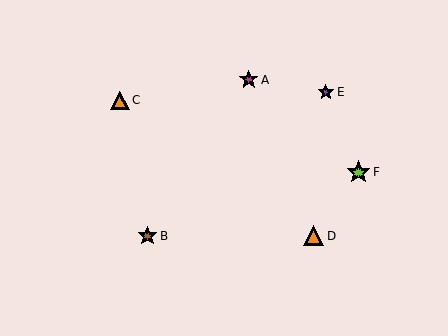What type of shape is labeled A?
Shape A is a magenta star.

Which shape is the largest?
The lime star (labeled F) is the largest.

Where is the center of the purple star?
The center of the purple star is at (326, 92).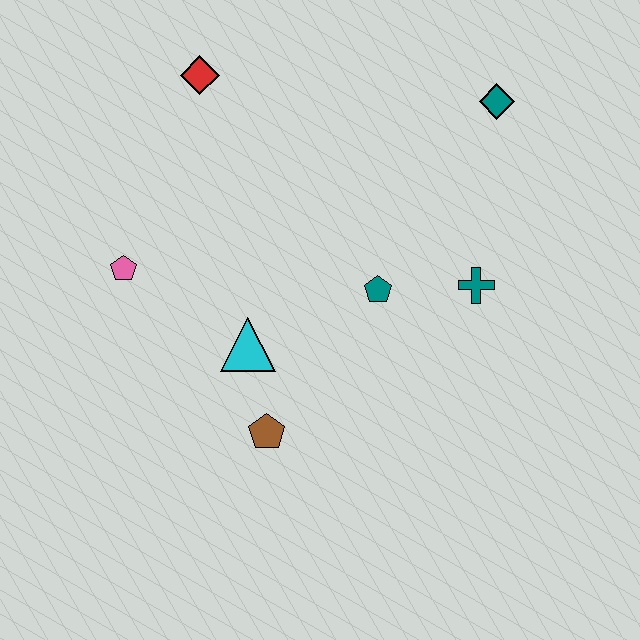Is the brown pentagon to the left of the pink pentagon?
No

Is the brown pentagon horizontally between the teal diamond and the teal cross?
No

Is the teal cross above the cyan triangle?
Yes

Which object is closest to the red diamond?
The pink pentagon is closest to the red diamond.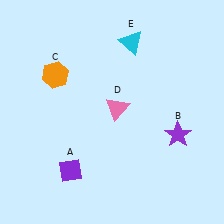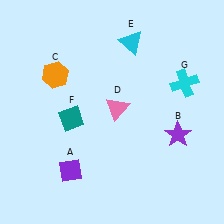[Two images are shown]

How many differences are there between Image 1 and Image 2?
There are 2 differences between the two images.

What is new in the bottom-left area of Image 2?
A teal diamond (F) was added in the bottom-left area of Image 2.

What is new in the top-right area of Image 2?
A cyan cross (G) was added in the top-right area of Image 2.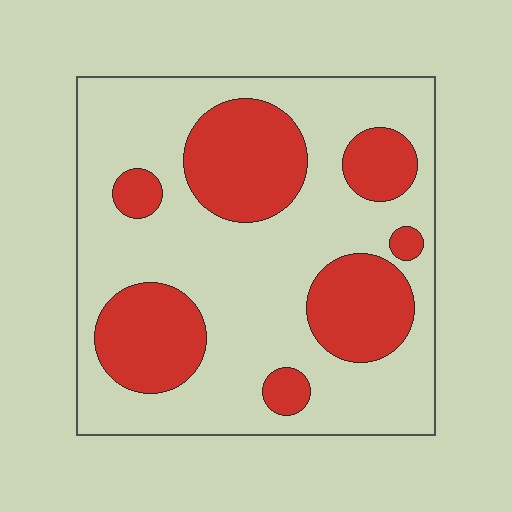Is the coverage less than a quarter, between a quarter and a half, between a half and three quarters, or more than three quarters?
Between a quarter and a half.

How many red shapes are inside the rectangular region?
7.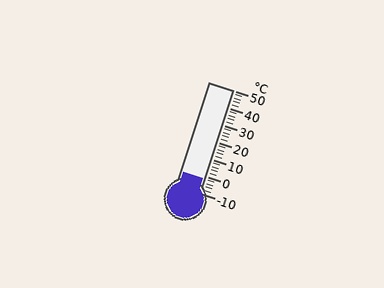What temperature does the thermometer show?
The thermometer shows approximately -2°C.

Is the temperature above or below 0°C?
The temperature is below 0°C.